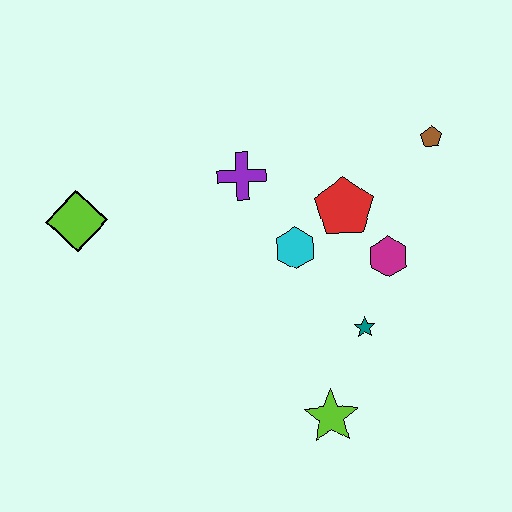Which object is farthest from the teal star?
The lime diamond is farthest from the teal star.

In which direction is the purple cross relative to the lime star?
The purple cross is above the lime star.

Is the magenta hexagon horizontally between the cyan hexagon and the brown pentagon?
Yes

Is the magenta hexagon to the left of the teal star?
No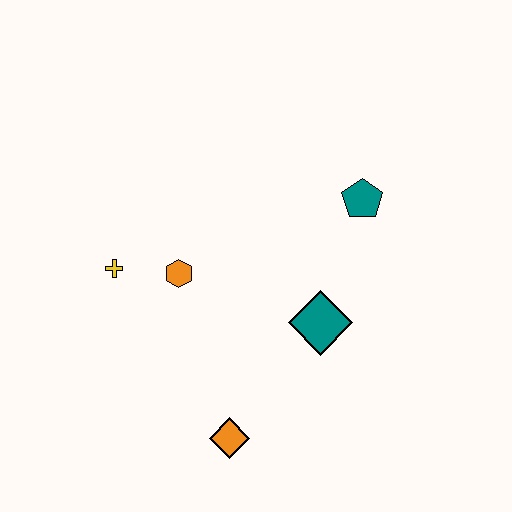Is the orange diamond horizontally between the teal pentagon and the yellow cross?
Yes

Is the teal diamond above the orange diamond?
Yes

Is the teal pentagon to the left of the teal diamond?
No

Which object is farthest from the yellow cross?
The teal pentagon is farthest from the yellow cross.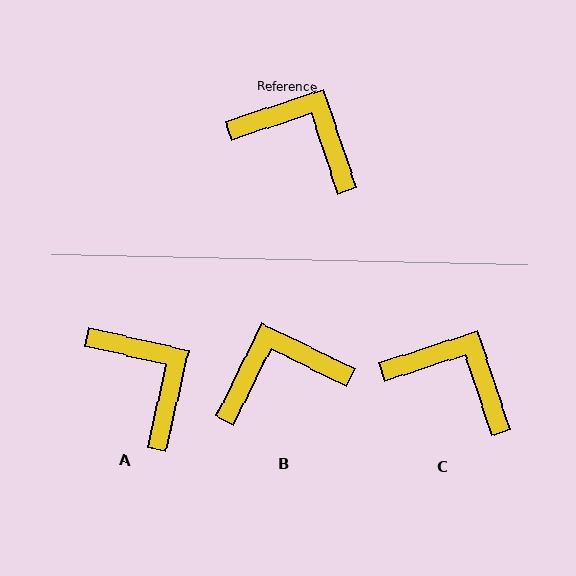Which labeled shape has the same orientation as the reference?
C.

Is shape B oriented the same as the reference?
No, it is off by about 46 degrees.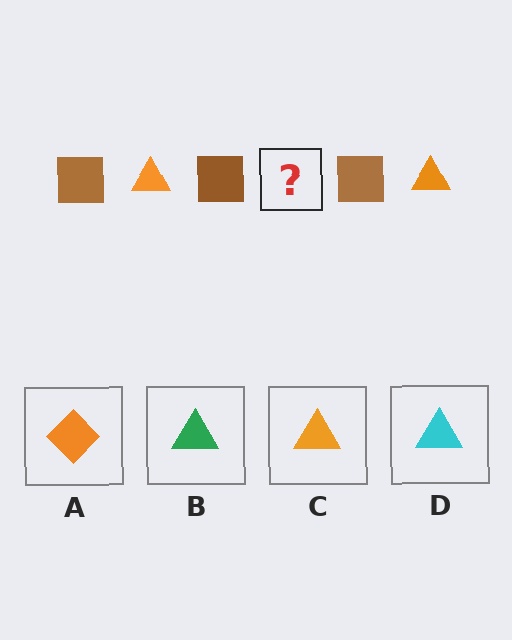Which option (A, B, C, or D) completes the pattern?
C.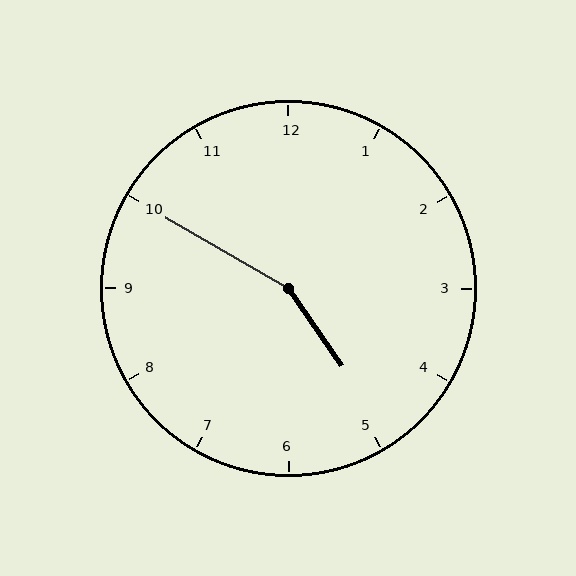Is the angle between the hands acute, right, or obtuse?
It is obtuse.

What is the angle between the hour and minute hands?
Approximately 155 degrees.